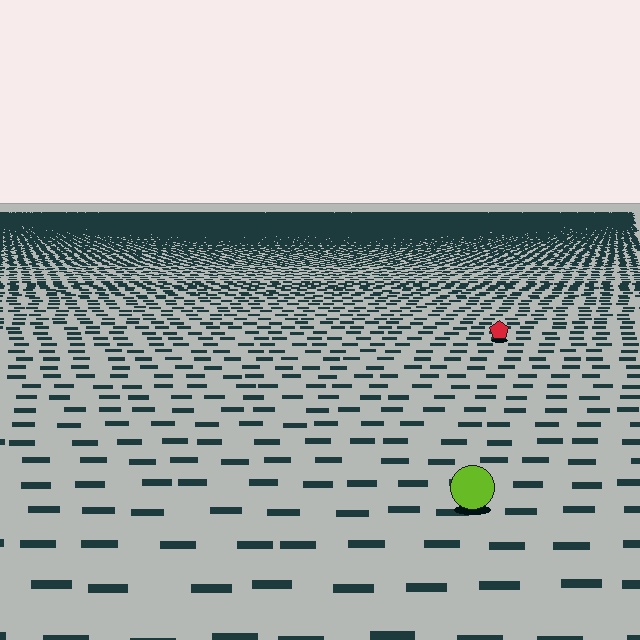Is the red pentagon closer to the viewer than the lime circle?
No. The lime circle is closer — you can tell from the texture gradient: the ground texture is coarser near it.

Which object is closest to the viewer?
The lime circle is closest. The texture marks near it are larger and more spread out.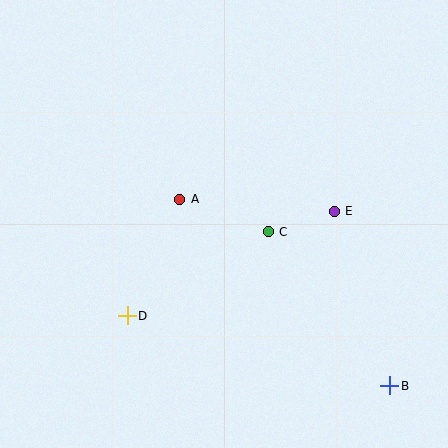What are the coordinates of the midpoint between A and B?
The midpoint between A and B is at (285, 292).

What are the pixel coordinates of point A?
Point A is at (180, 199).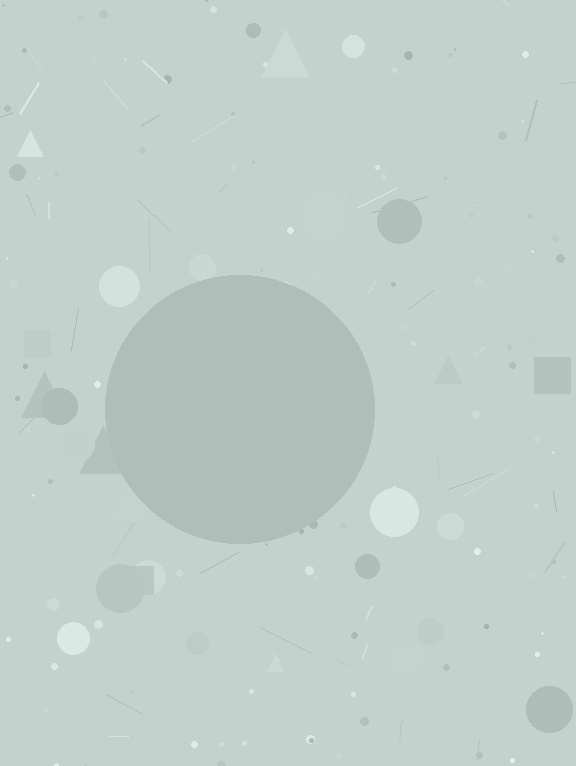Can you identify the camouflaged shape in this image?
The camouflaged shape is a circle.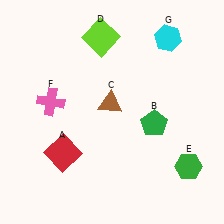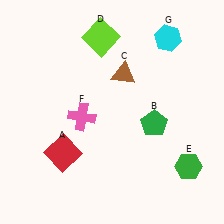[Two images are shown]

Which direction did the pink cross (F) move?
The pink cross (F) moved right.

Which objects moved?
The objects that moved are: the brown triangle (C), the pink cross (F).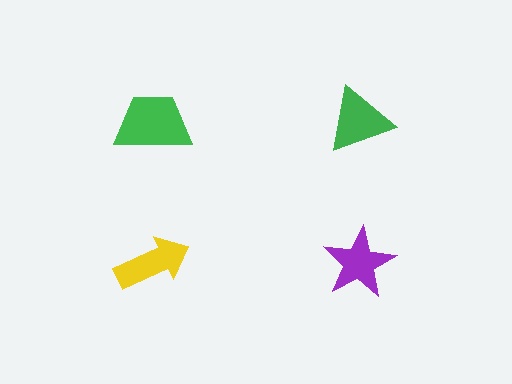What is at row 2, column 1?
A yellow arrow.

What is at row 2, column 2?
A purple star.